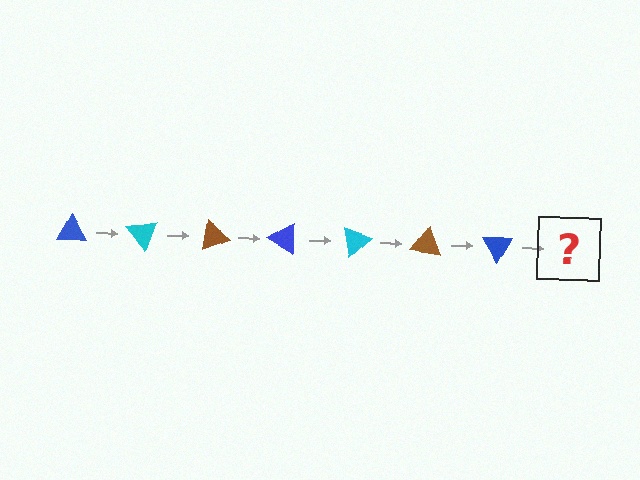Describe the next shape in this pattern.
It should be a cyan triangle, rotated 350 degrees from the start.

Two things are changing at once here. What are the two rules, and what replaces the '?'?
The two rules are that it rotates 50 degrees each step and the color cycles through blue, cyan, and brown. The '?' should be a cyan triangle, rotated 350 degrees from the start.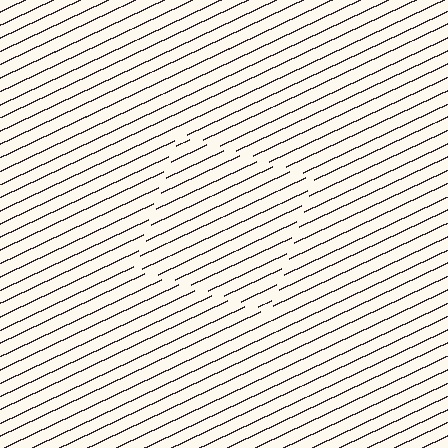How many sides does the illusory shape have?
4 sides — the line-ends trace a square.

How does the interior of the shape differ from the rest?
The interior of the shape contains the same grating, shifted by half a period — the contour is defined by the phase discontinuity where line-ends from the inner and outer gratings abut.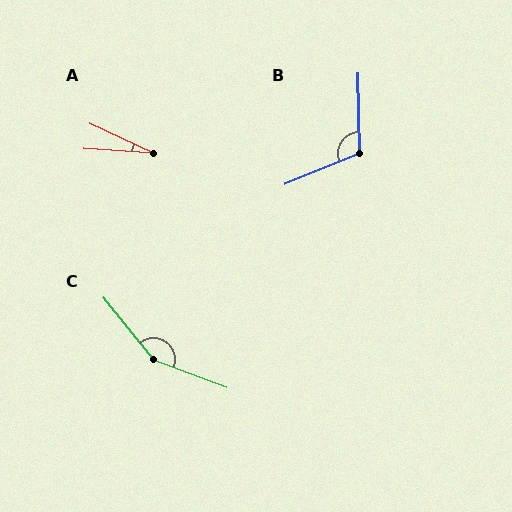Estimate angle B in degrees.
Approximately 112 degrees.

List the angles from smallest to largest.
A (21°), B (112°), C (150°).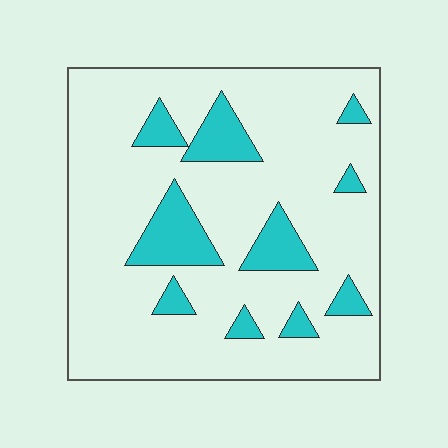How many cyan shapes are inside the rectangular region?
10.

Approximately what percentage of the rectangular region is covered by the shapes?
Approximately 15%.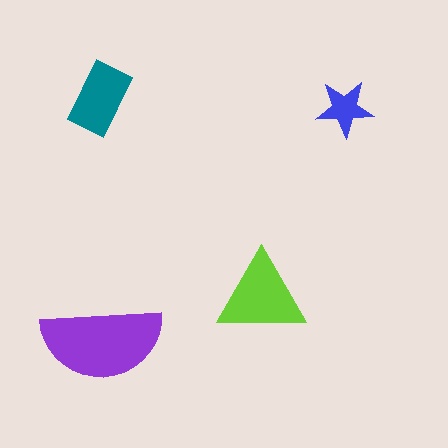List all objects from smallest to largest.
The blue star, the teal rectangle, the lime triangle, the purple semicircle.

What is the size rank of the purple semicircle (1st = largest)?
1st.